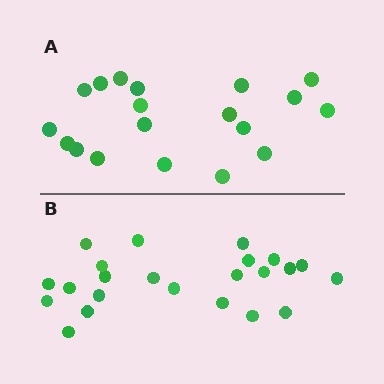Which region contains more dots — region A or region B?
Region B (the bottom region) has more dots.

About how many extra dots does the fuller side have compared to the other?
Region B has about 4 more dots than region A.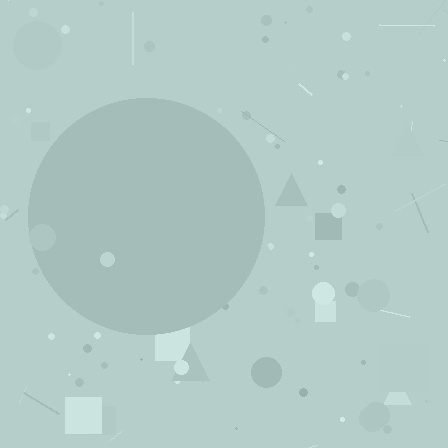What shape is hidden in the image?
A circle is hidden in the image.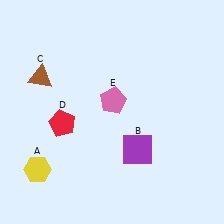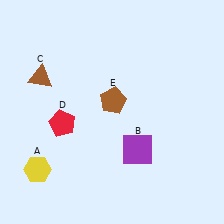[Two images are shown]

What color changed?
The pentagon (E) changed from pink in Image 1 to brown in Image 2.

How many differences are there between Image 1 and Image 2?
There is 1 difference between the two images.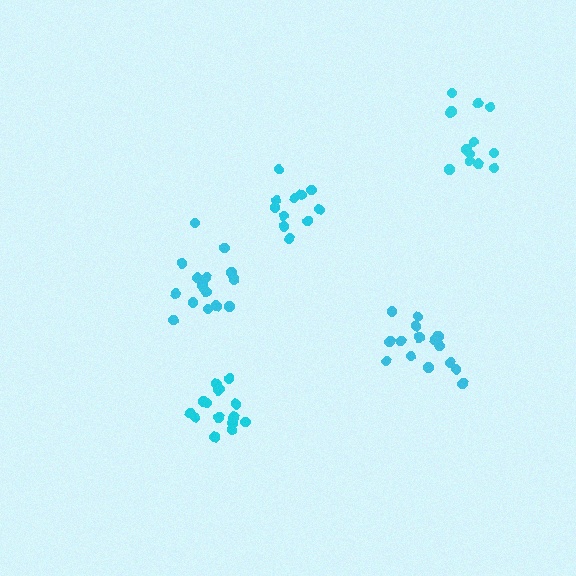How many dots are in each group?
Group 1: 11 dots, Group 2: 16 dots, Group 3: 16 dots, Group 4: 15 dots, Group 5: 13 dots (71 total).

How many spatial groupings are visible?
There are 5 spatial groupings.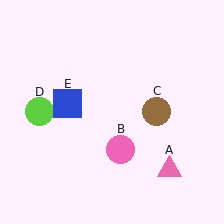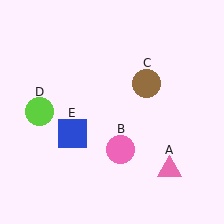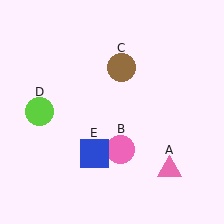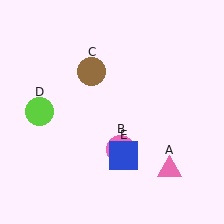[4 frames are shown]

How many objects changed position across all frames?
2 objects changed position: brown circle (object C), blue square (object E).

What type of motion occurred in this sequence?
The brown circle (object C), blue square (object E) rotated counterclockwise around the center of the scene.